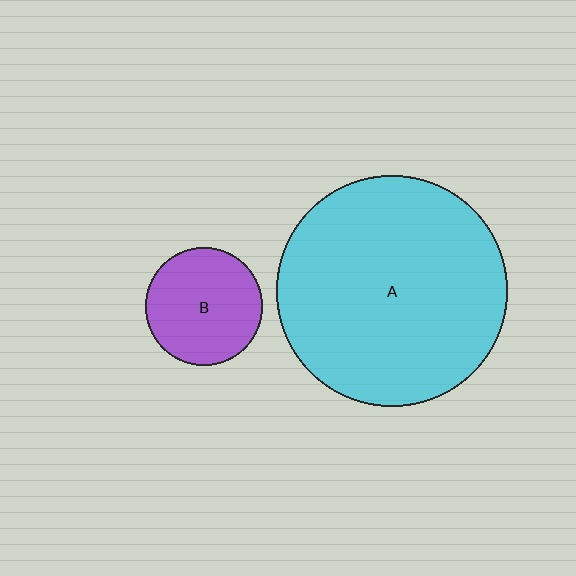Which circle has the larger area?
Circle A (cyan).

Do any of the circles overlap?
No, none of the circles overlap.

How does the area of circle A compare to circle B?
Approximately 3.9 times.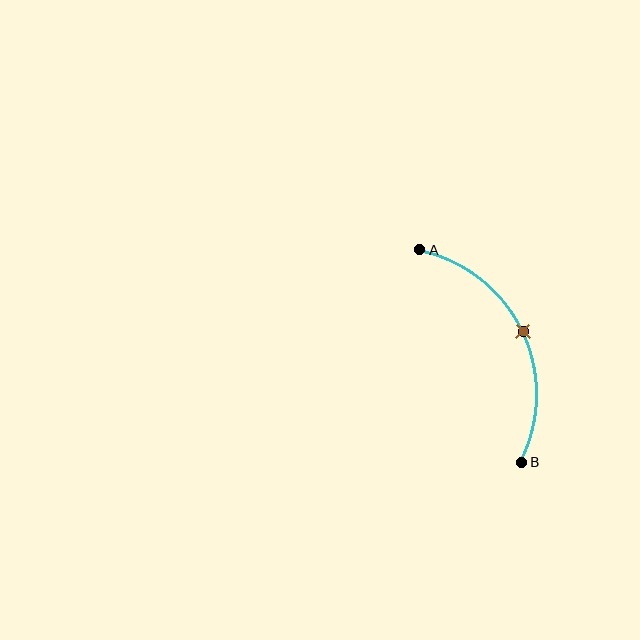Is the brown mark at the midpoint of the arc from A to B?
Yes. The brown mark lies on the arc at equal arc-length from both A and B — it is the arc midpoint.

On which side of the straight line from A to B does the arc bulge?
The arc bulges to the right of the straight line connecting A and B.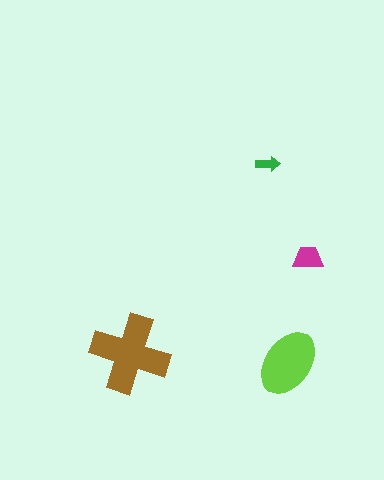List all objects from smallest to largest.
The green arrow, the magenta trapezoid, the lime ellipse, the brown cross.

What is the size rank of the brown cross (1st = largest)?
1st.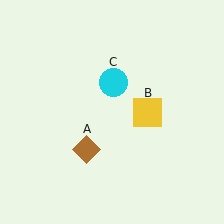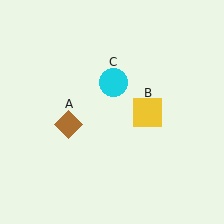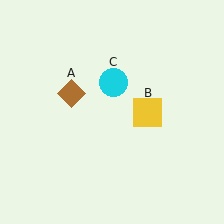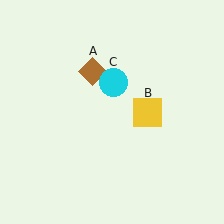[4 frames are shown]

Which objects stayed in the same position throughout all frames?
Yellow square (object B) and cyan circle (object C) remained stationary.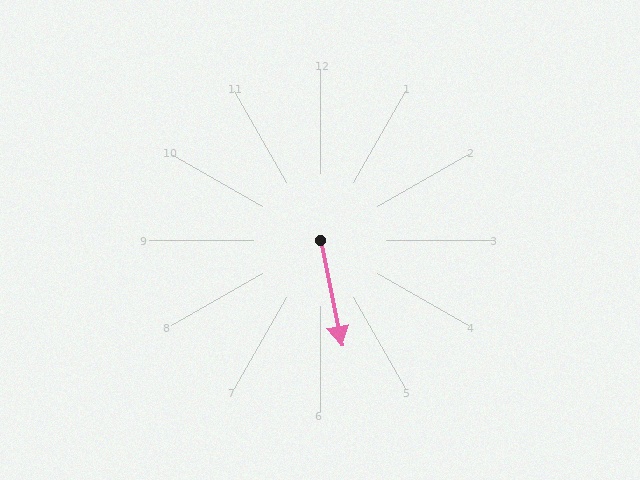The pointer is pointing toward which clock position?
Roughly 6 o'clock.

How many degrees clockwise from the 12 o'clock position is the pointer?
Approximately 169 degrees.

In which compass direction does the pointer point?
South.